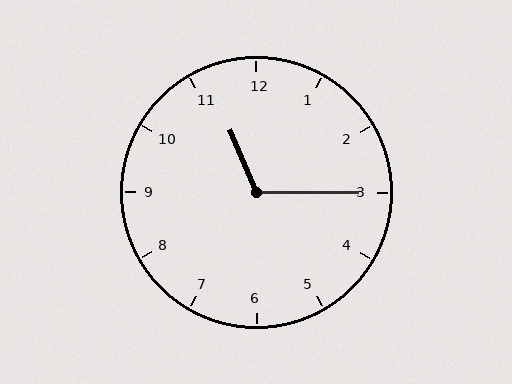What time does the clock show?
11:15.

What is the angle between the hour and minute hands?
Approximately 112 degrees.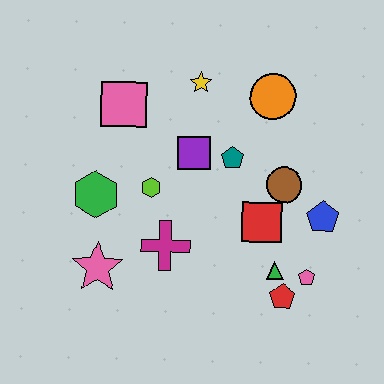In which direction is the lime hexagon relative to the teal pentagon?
The lime hexagon is to the left of the teal pentagon.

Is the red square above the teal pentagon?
No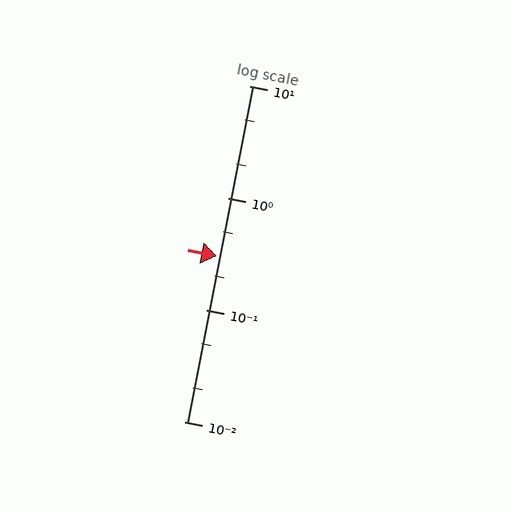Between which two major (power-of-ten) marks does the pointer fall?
The pointer is between 0.1 and 1.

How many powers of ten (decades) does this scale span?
The scale spans 3 decades, from 0.01 to 10.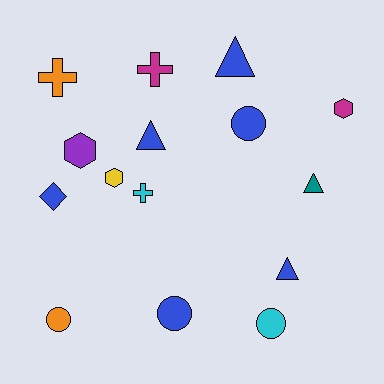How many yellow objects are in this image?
There is 1 yellow object.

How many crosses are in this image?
There are 3 crosses.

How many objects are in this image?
There are 15 objects.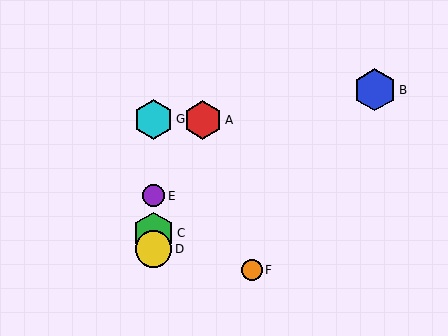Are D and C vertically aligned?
Yes, both are at x≈154.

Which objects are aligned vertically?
Objects C, D, E, G are aligned vertically.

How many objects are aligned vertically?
4 objects (C, D, E, G) are aligned vertically.